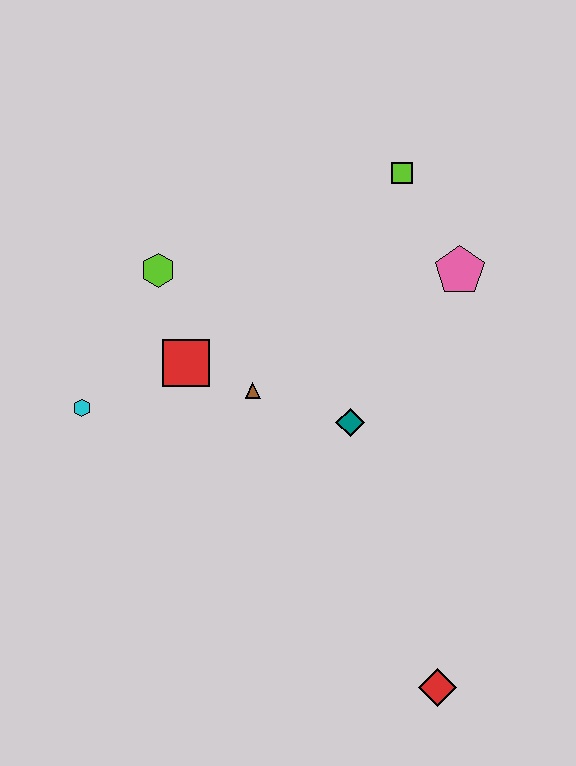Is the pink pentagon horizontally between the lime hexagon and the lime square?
No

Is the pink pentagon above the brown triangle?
Yes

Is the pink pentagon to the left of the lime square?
No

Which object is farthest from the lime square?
The red diamond is farthest from the lime square.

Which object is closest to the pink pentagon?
The lime square is closest to the pink pentagon.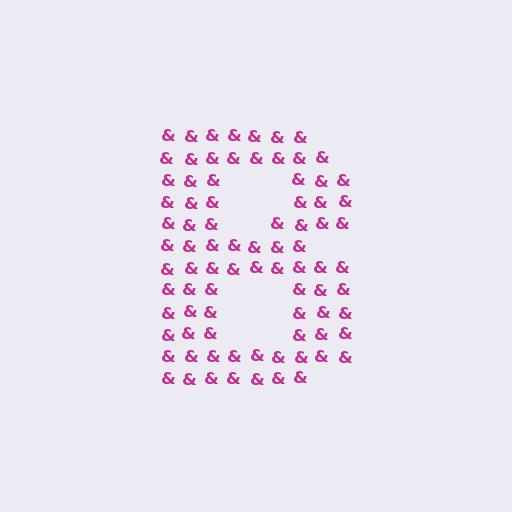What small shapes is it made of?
It is made of small ampersands.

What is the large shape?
The large shape is the letter B.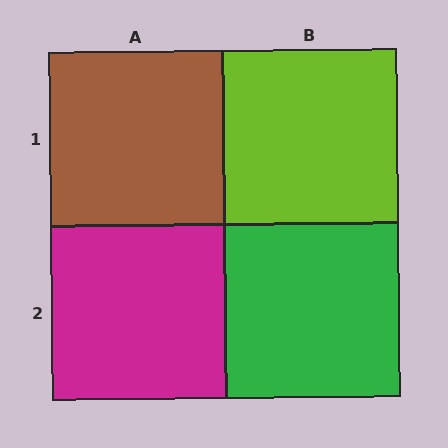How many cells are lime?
1 cell is lime.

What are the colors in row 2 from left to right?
Magenta, green.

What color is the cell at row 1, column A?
Brown.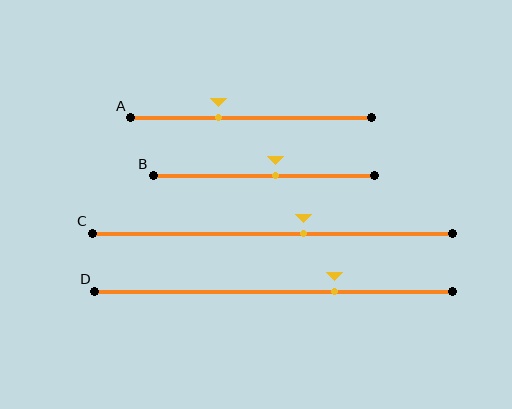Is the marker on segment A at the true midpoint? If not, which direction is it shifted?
No, the marker on segment A is shifted to the left by about 13% of the segment length.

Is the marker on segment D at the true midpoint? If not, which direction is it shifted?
No, the marker on segment D is shifted to the right by about 17% of the segment length.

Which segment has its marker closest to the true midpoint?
Segment B has its marker closest to the true midpoint.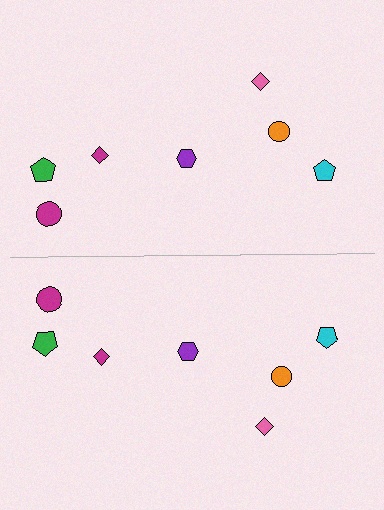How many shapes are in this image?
There are 14 shapes in this image.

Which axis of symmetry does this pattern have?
The pattern has a horizontal axis of symmetry running through the center of the image.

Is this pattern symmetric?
Yes, this pattern has bilateral (reflection) symmetry.